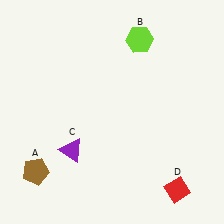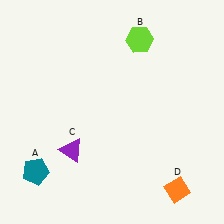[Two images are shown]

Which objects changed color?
A changed from brown to teal. D changed from red to orange.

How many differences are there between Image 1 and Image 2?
There are 2 differences between the two images.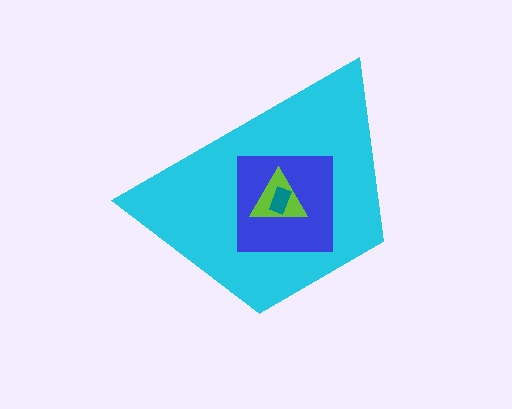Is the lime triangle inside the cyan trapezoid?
Yes.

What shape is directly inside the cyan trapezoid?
The blue square.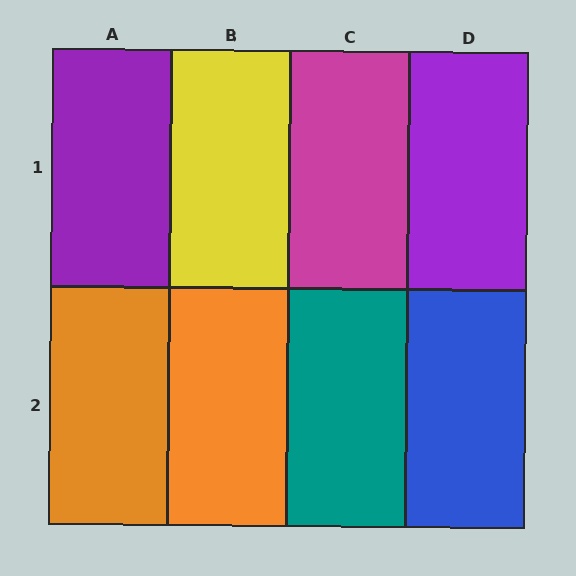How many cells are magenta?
1 cell is magenta.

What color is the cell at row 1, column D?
Purple.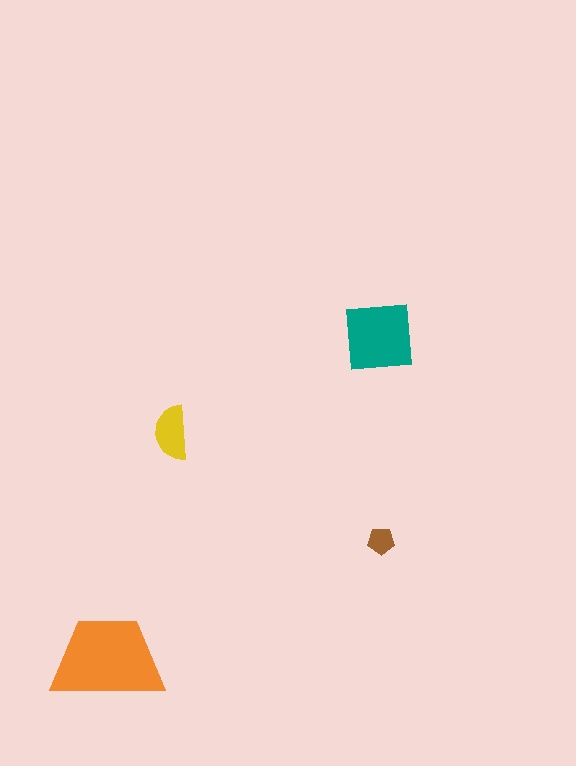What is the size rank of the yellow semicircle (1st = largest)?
3rd.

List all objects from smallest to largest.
The brown pentagon, the yellow semicircle, the teal square, the orange trapezoid.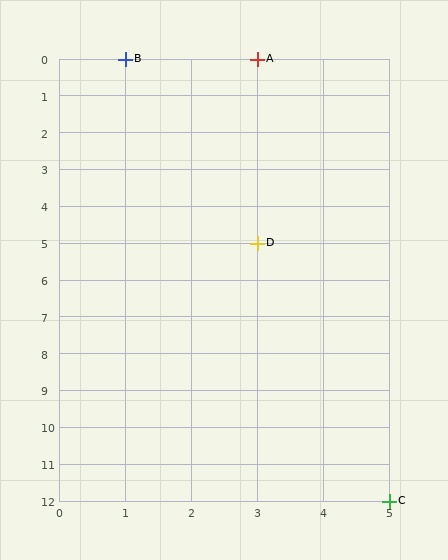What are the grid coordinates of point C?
Point C is at grid coordinates (5, 12).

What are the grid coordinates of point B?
Point B is at grid coordinates (1, 0).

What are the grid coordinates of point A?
Point A is at grid coordinates (3, 0).